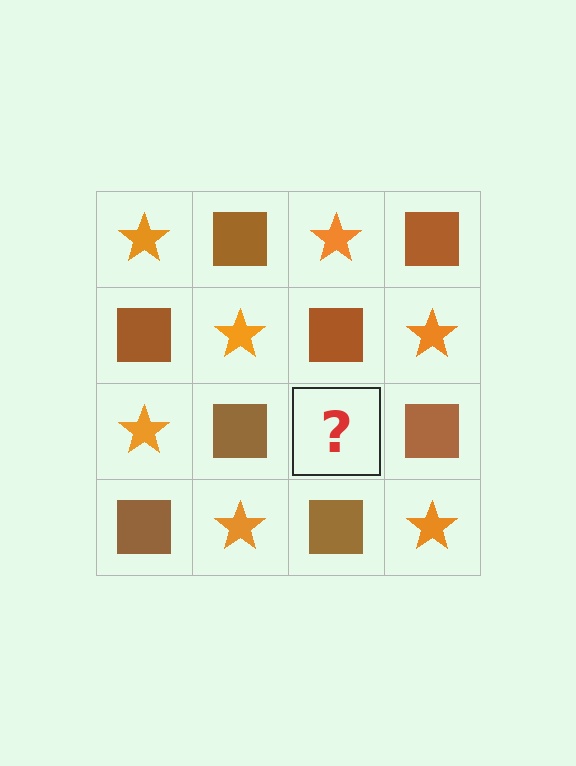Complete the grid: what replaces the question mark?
The question mark should be replaced with an orange star.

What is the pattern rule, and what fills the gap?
The rule is that it alternates orange star and brown square in a checkerboard pattern. The gap should be filled with an orange star.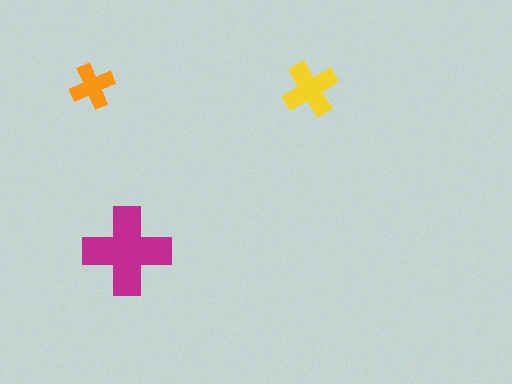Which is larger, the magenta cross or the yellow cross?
The magenta one.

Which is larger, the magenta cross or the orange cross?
The magenta one.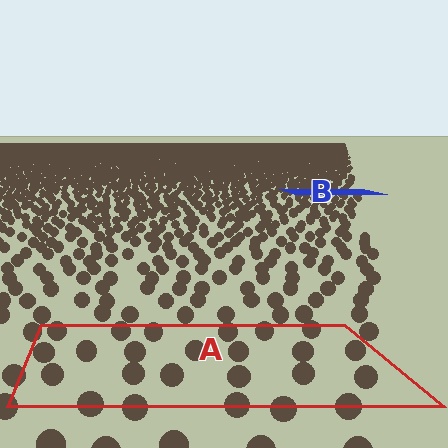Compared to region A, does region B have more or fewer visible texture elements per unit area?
Region B has more texture elements per unit area — they are packed more densely because it is farther away.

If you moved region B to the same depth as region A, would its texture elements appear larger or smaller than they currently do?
They would appear larger. At a closer depth, the same texture elements are projected at a bigger on-screen size.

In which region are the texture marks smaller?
The texture marks are smaller in region B, because it is farther away.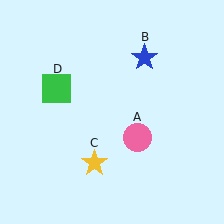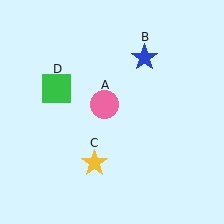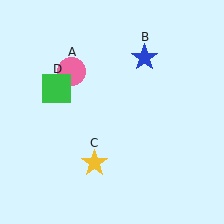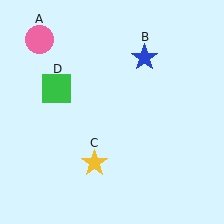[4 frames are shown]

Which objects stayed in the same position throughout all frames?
Blue star (object B) and yellow star (object C) and green square (object D) remained stationary.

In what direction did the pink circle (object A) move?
The pink circle (object A) moved up and to the left.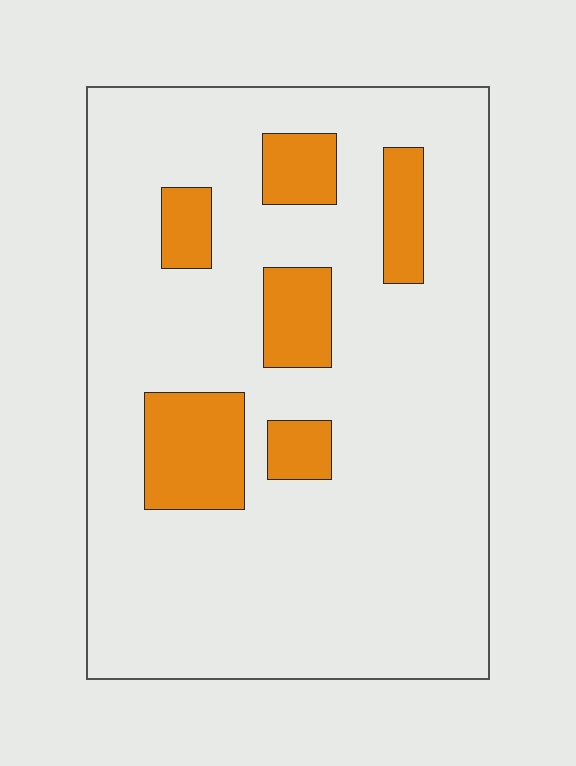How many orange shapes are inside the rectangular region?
6.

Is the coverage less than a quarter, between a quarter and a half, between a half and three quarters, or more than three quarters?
Less than a quarter.